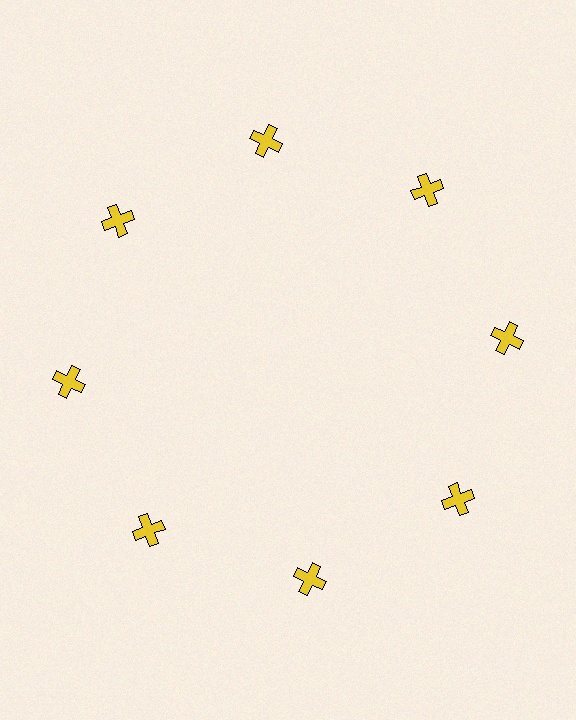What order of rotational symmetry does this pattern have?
This pattern has 8-fold rotational symmetry.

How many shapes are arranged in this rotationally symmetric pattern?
There are 8 shapes, arranged in 8 groups of 1.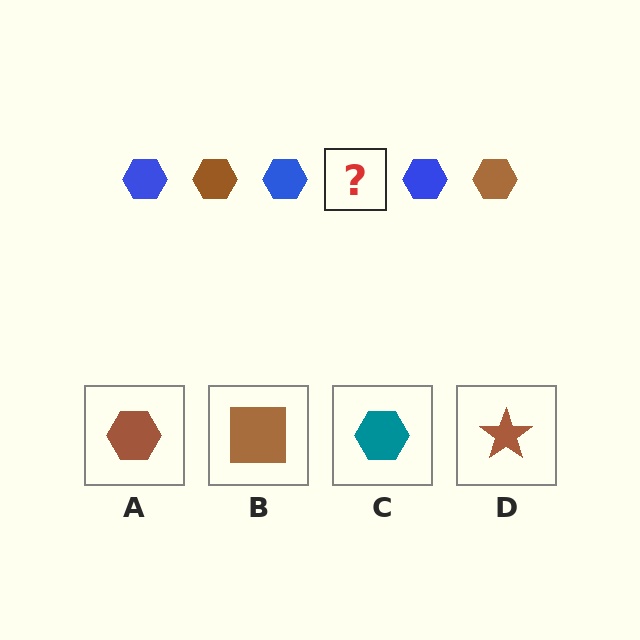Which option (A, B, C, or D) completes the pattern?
A.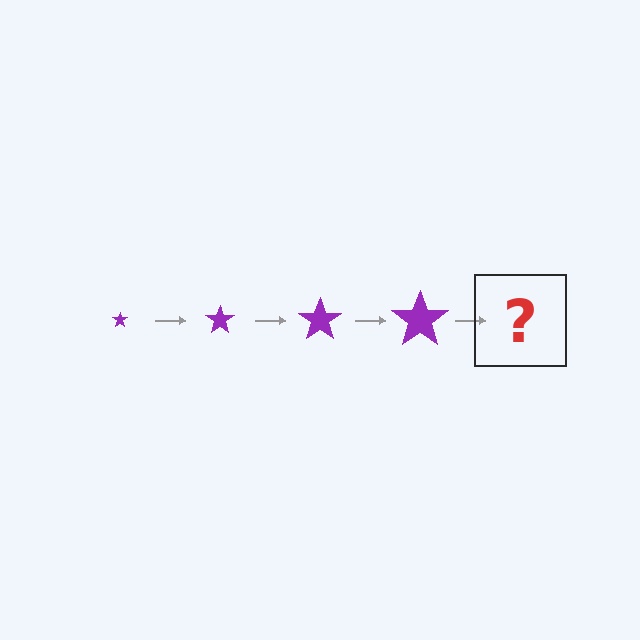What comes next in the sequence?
The next element should be a purple star, larger than the previous one.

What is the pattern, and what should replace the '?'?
The pattern is that the star gets progressively larger each step. The '?' should be a purple star, larger than the previous one.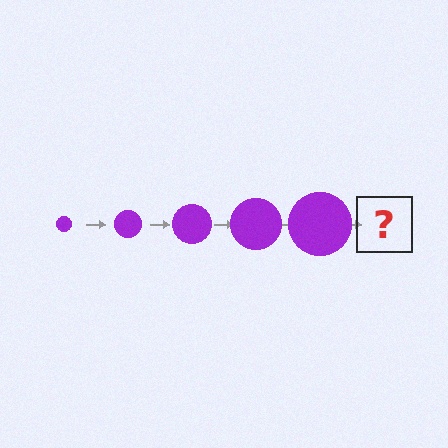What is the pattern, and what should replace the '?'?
The pattern is that the circle gets progressively larger each step. The '?' should be a purple circle, larger than the previous one.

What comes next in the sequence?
The next element should be a purple circle, larger than the previous one.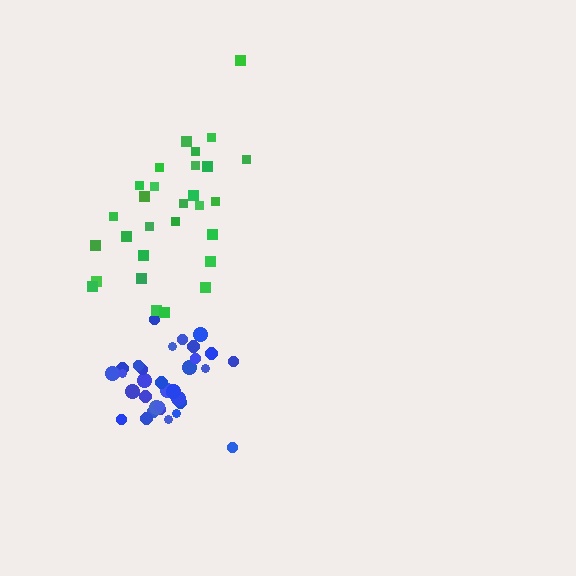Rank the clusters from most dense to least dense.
blue, green.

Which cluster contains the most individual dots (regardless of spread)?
Blue (33).